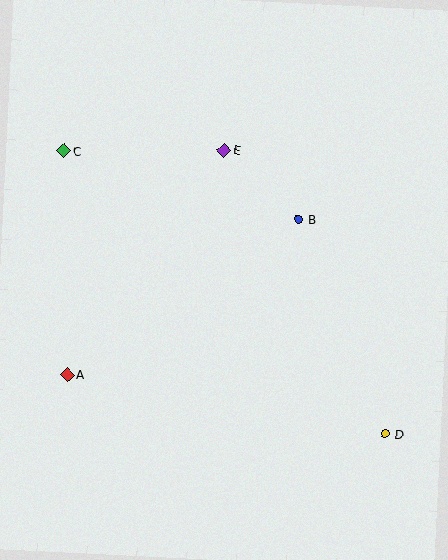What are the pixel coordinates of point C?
Point C is at (64, 151).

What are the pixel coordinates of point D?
Point D is at (385, 434).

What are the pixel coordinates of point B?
Point B is at (299, 219).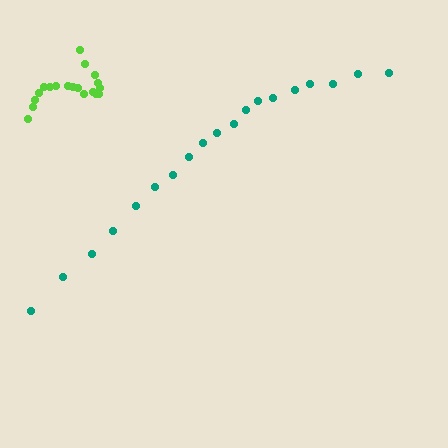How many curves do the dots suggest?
There are 2 distinct paths.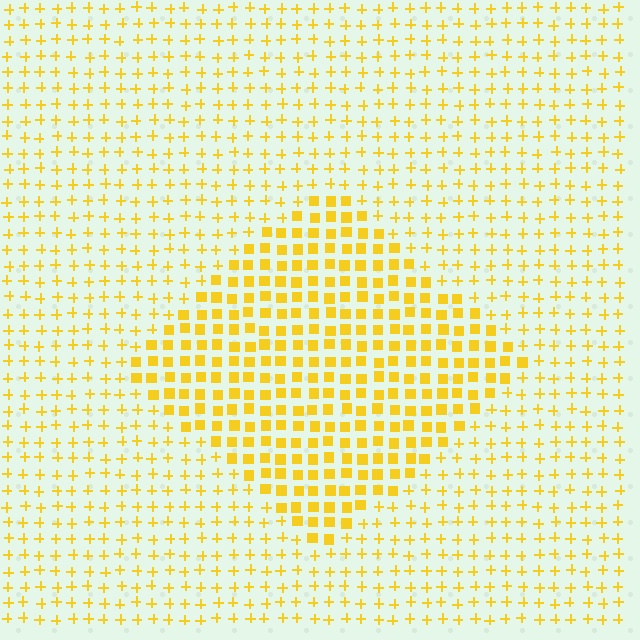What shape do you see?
I see a diamond.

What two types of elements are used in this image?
The image uses squares inside the diamond region and plus signs outside it.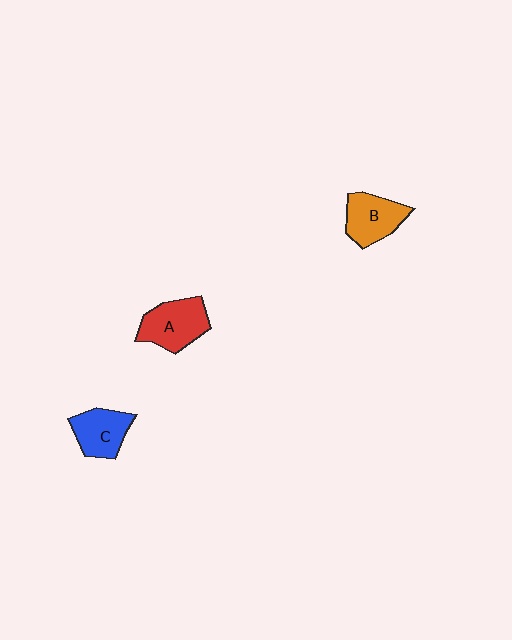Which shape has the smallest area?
Shape C (blue).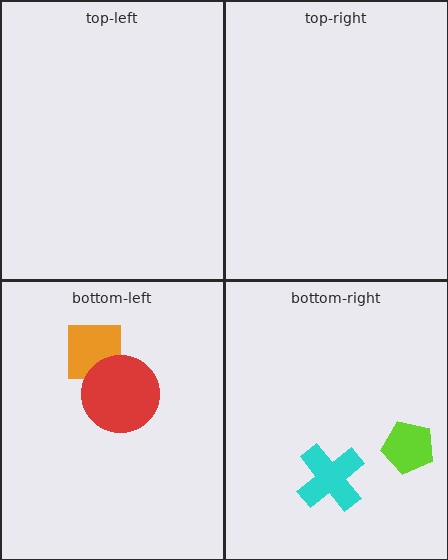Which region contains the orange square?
The bottom-left region.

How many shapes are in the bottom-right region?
2.